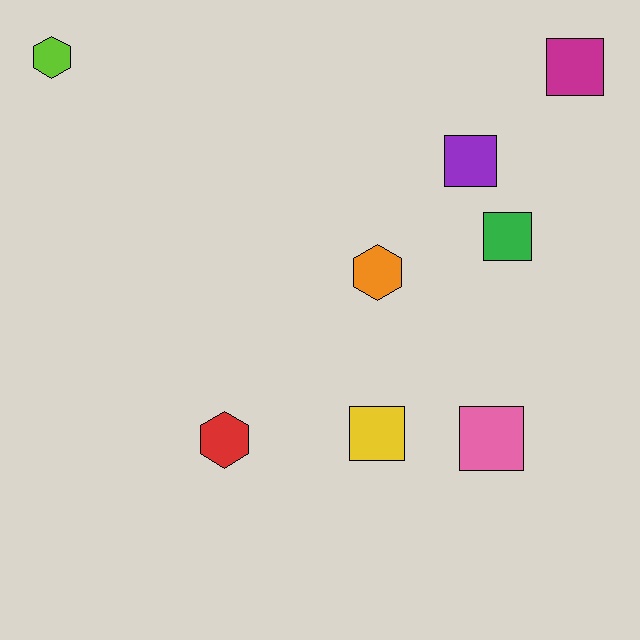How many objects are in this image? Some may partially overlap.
There are 8 objects.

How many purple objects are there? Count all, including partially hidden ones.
There is 1 purple object.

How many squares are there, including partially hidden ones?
There are 5 squares.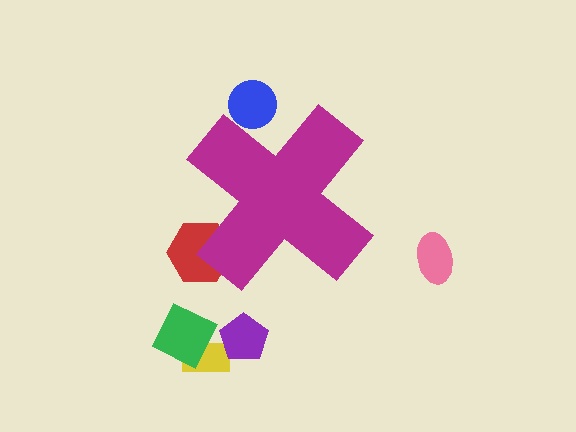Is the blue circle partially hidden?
Yes, the blue circle is partially hidden behind the magenta cross.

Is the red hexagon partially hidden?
Yes, the red hexagon is partially hidden behind the magenta cross.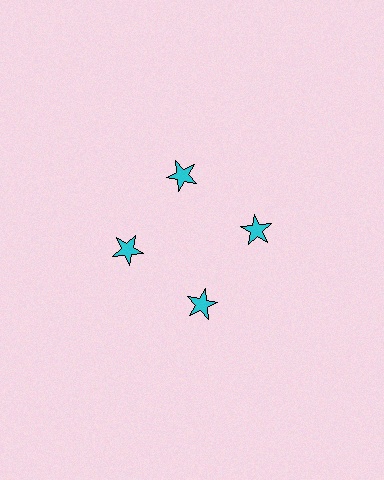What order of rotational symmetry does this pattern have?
This pattern has 4-fold rotational symmetry.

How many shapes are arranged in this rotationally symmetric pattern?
There are 4 shapes, arranged in 4 groups of 1.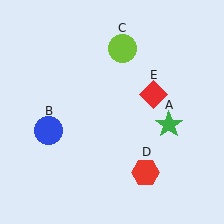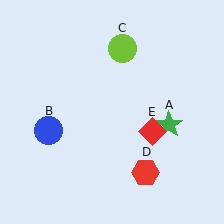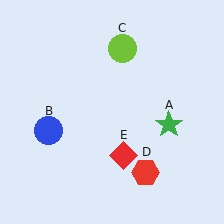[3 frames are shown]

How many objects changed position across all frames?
1 object changed position: red diamond (object E).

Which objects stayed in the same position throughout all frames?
Green star (object A) and blue circle (object B) and lime circle (object C) and red hexagon (object D) remained stationary.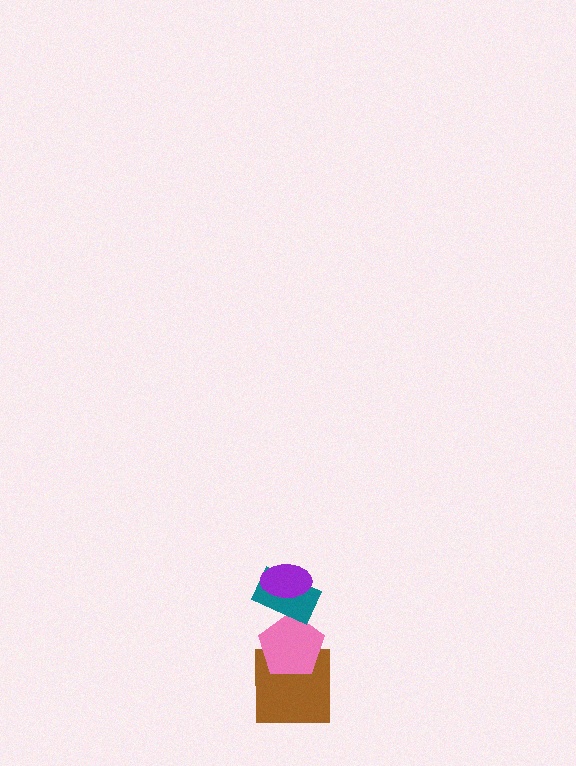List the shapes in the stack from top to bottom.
From top to bottom: the purple ellipse, the teal rectangle, the pink pentagon, the brown square.